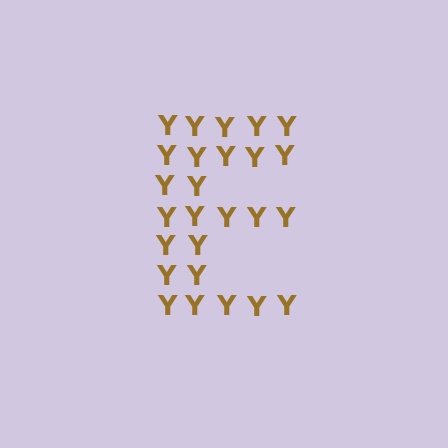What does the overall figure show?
The overall figure shows the letter E.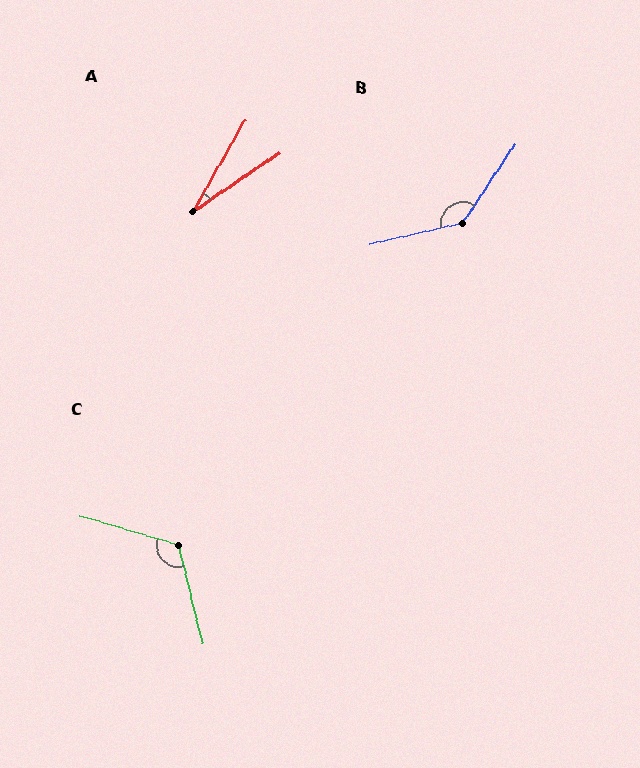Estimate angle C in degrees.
Approximately 120 degrees.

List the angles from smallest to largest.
A (26°), C (120°), B (137°).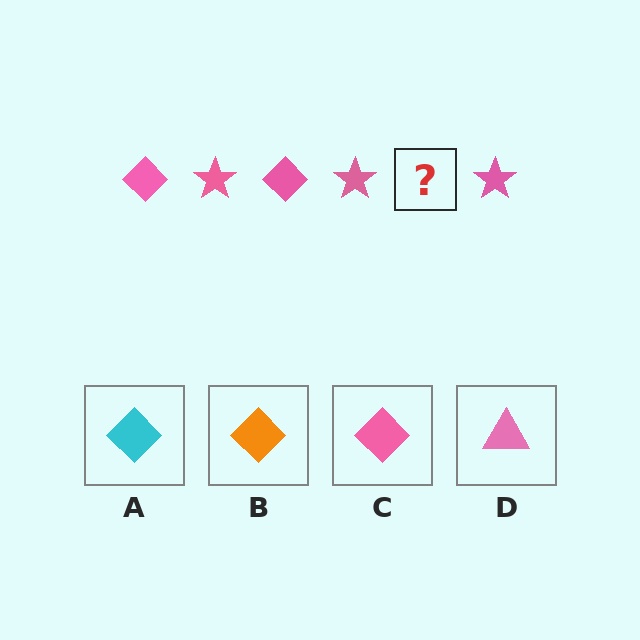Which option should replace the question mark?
Option C.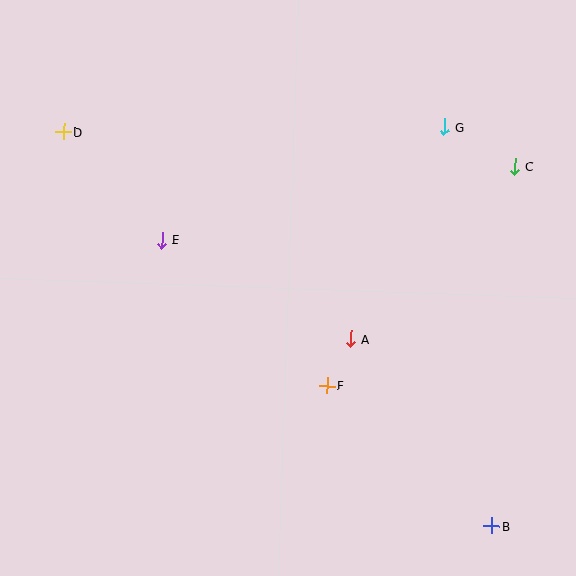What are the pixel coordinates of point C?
Point C is at (515, 167).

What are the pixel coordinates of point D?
Point D is at (63, 132).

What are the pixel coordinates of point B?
Point B is at (492, 526).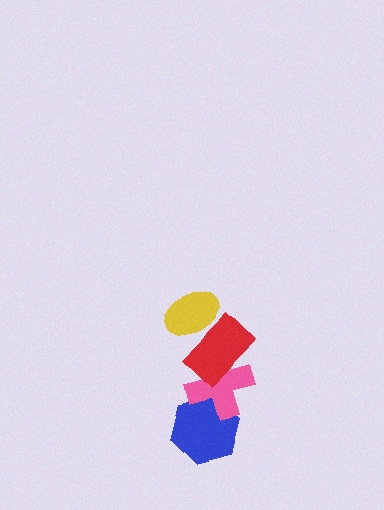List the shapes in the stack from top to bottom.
From top to bottom: the yellow ellipse, the red rectangle, the pink cross, the blue hexagon.